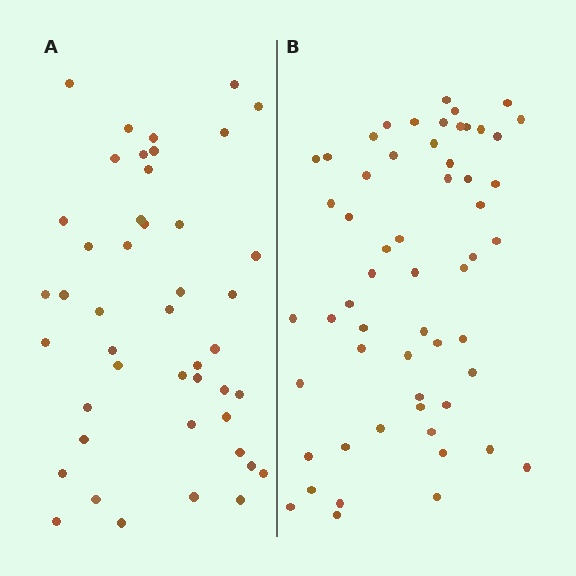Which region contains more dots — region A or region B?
Region B (the right region) has more dots.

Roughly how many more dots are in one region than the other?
Region B has roughly 12 or so more dots than region A.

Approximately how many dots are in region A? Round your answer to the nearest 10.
About 40 dots. (The exact count is 45, which rounds to 40.)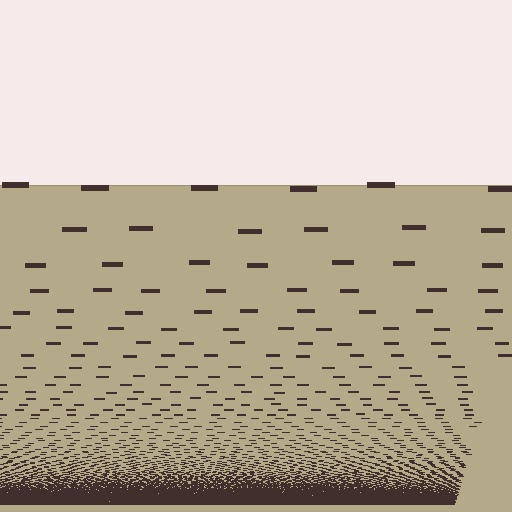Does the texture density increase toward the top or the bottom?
Density increases toward the bottom.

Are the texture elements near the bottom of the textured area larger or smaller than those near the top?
Smaller. The gradient is inverted — elements near the bottom are smaller and denser.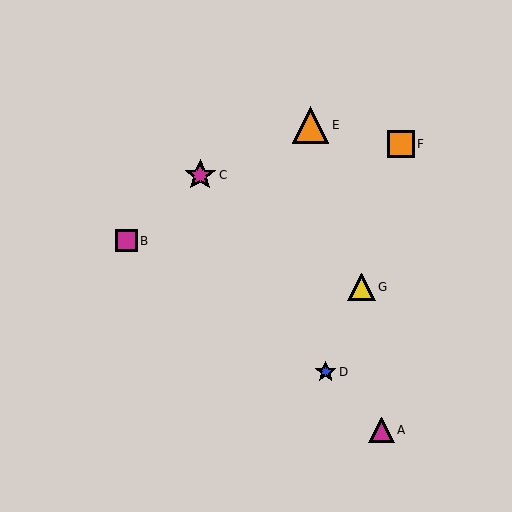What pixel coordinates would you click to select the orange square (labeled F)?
Click at (401, 144) to select the orange square F.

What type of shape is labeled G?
Shape G is a yellow triangle.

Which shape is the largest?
The orange triangle (labeled E) is the largest.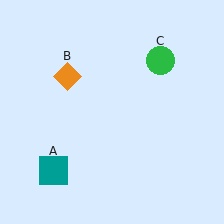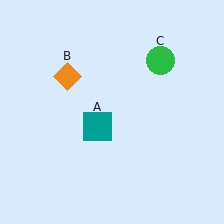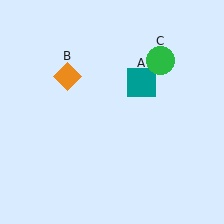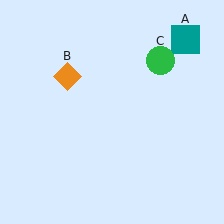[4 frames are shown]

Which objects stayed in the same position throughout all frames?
Orange diamond (object B) and green circle (object C) remained stationary.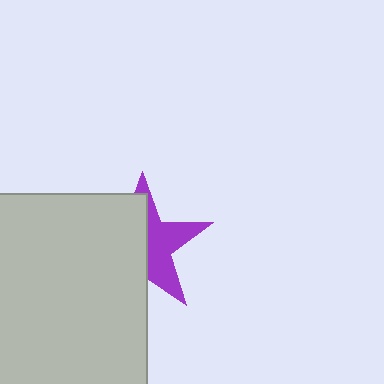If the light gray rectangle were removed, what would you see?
You would see the complete purple star.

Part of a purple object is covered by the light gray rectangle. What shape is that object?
It is a star.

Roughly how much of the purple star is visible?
About half of it is visible (roughly 45%).